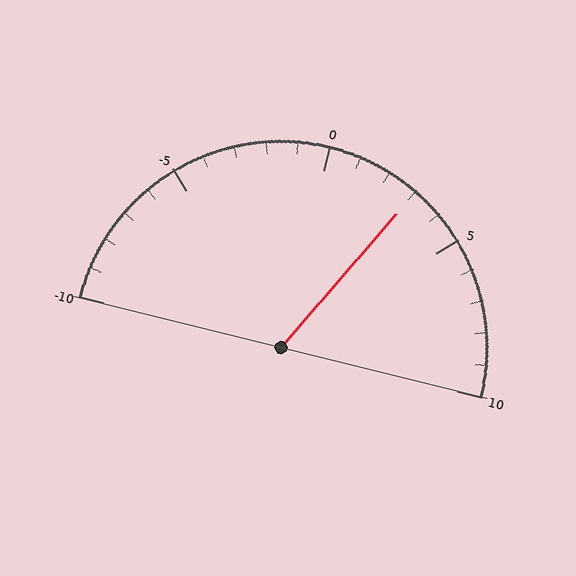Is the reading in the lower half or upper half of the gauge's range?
The reading is in the upper half of the range (-10 to 10).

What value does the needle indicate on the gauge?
The needle indicates approximately 3.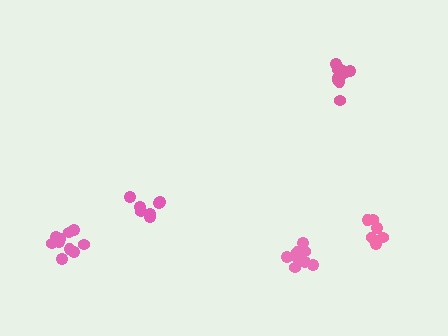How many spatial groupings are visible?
There are 5 spatial groupings.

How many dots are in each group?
Group 1: 11 dots, Group 2: 11 dots, Group 3: 7 dots, Group 4: 6 dots, Group 5: 10 dots (45 total).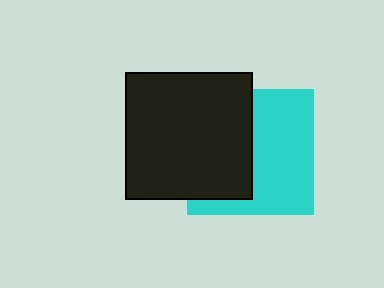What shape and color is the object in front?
The object in front is a black square.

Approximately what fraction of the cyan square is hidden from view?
Roughly 46% of the cyan square is hidden behind the black square.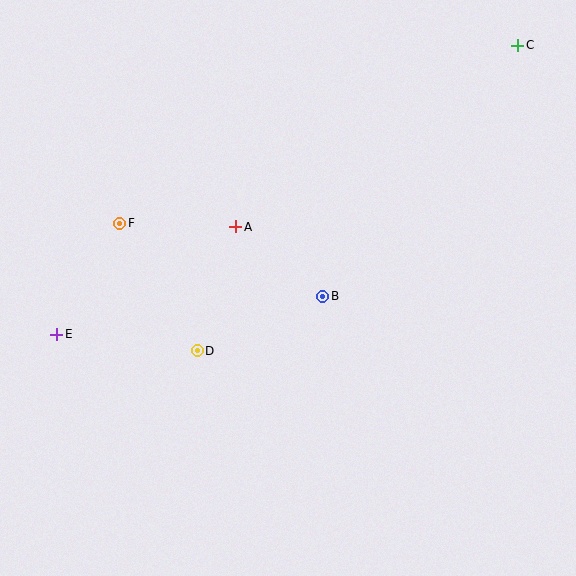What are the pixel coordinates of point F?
Point F is at (120, 223).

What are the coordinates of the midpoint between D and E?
The midpoint between D and E is at (127, 343).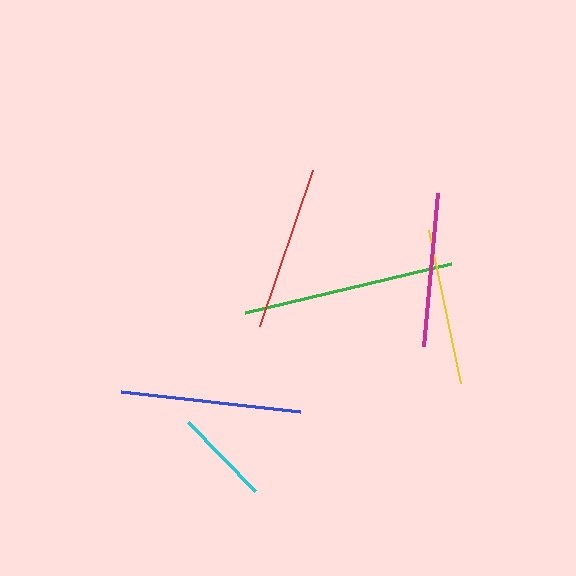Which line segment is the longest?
The green line is the longest at approximately 212 pixels.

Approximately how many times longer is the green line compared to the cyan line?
The green line is approximately 2.2 times the length of the cyan line.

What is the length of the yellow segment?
The yellow segment is approximately 156 pixels long.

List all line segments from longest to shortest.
From longest to shortest: green, blue, red, yellow, magenta, cyan.